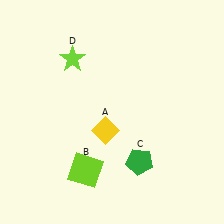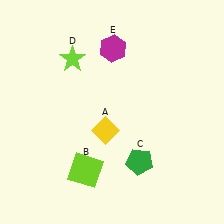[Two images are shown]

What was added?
A magenta hexagon (E) was added in Image 2.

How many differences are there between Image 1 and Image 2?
There is 1 difference between the two images.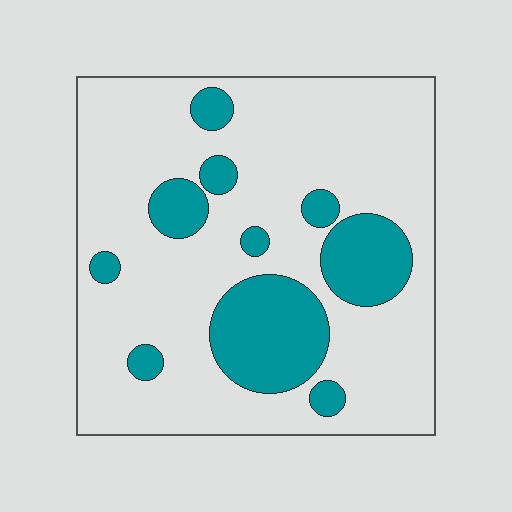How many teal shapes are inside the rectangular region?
10.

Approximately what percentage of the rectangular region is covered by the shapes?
Approximately 20%.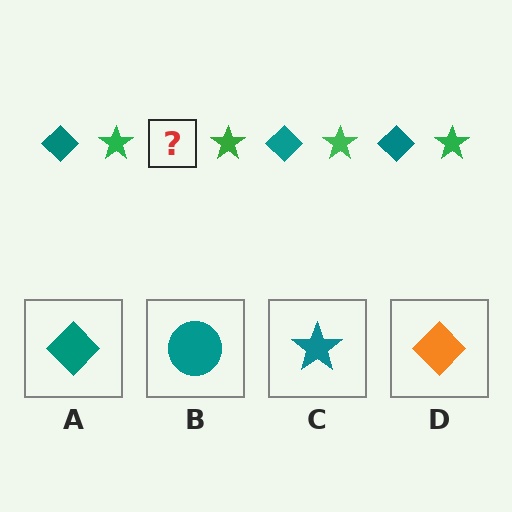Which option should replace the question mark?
Option A.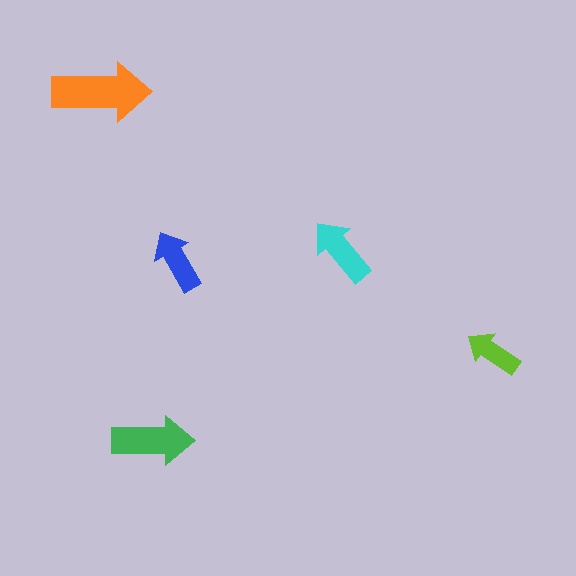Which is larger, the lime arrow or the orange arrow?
The orange one.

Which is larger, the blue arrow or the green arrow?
The green one.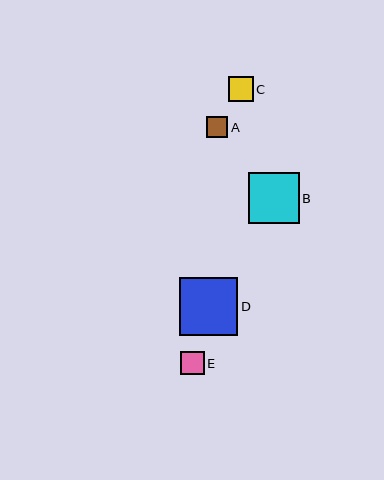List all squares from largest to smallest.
From largest to smallest: D, B, C, E, A.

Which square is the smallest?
Square A is the smallest with a size of approximately 21 pixels.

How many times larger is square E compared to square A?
Square E is approximately 1.1 times the size of square A.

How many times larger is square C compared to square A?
Square C is approximately 1.2 times the size of square A.